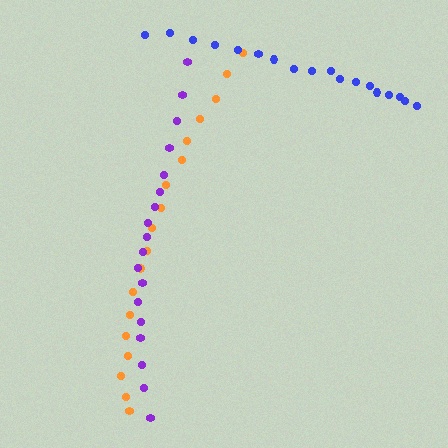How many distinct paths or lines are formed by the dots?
There are 3 distinct paths.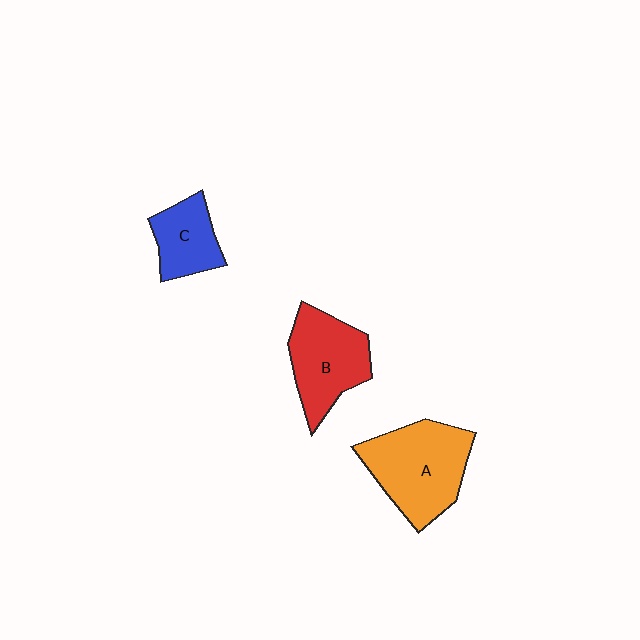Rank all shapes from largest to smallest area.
From largest to smallest: A (orange), B (red), C (blue).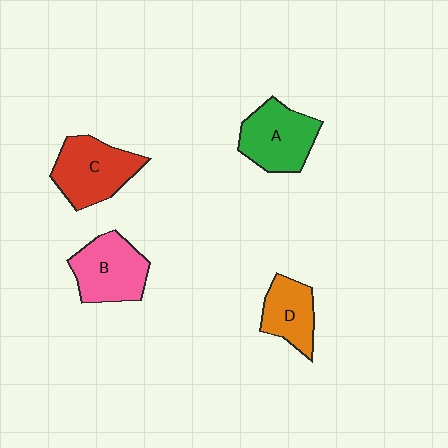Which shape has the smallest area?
Shape D (orange).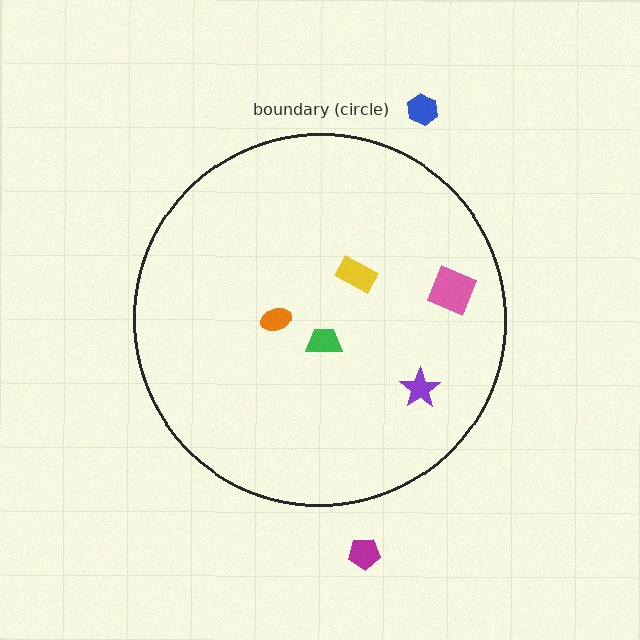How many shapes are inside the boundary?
5 inside, 2 outside.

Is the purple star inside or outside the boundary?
Inside.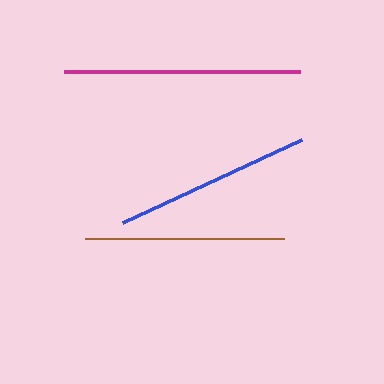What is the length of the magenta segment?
The magenta segment is approximately 236 pixels long.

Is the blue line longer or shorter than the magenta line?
The magenta line is longer than the blue line.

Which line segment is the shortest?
The blue line is the shortest at approximately 197 pixels.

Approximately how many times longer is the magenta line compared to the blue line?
The magenta line is approximately 1.2 times the length of the blue line.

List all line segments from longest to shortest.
From longest to shortest: magenta, brown, blue.